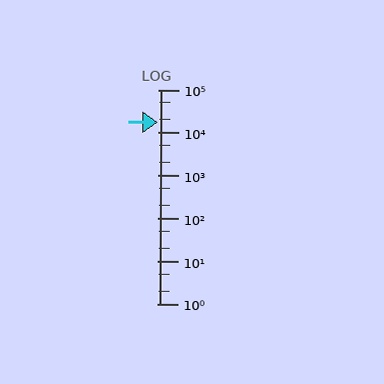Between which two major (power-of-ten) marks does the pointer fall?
The pointer is between 10000 and 100000.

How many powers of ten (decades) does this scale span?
The scale spans 5 decades, from 1 to 100000.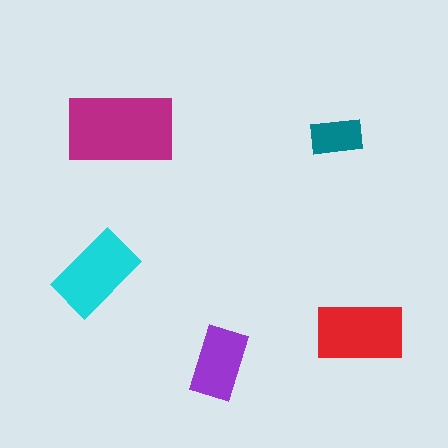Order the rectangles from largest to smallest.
the magenta one, the red one, the cyan one, the purple one, the teal one.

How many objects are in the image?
There are 5 objects in the image.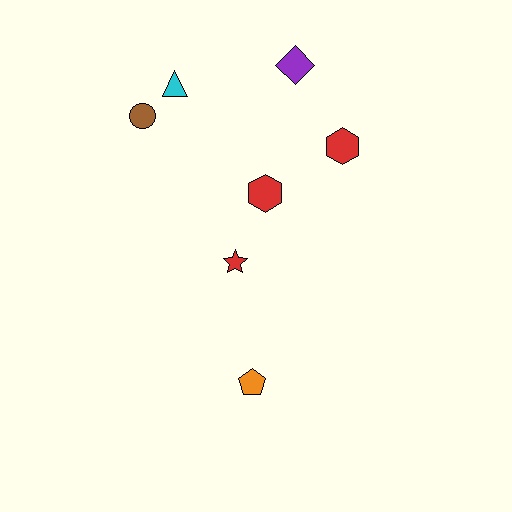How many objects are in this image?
There are 7 objects.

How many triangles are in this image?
There is 1 triangle.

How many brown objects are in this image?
There is 1 brown object.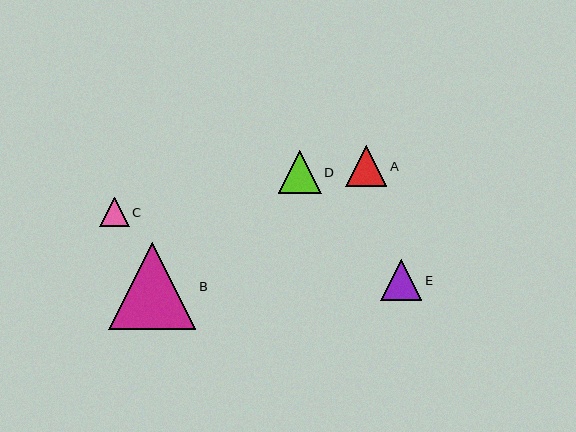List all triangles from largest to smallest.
From largest to smallest: B, D, A, E, C.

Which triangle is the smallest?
Triangle C is the smallest with a size of approximately 30 pixels.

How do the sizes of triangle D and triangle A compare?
Triangle D and triangle A are approximately the same size.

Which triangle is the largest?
Triangle B is the largest with a size of approximately 87 pixels.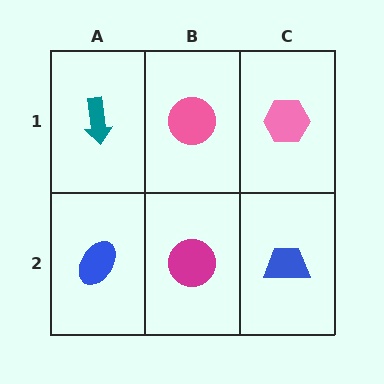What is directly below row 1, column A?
A blue ellipse.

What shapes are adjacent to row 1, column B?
A magenta circle (row 2, column B), a teal arrow (row 1, column A), a pink hexagon (row 1, column C).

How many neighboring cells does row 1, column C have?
2.